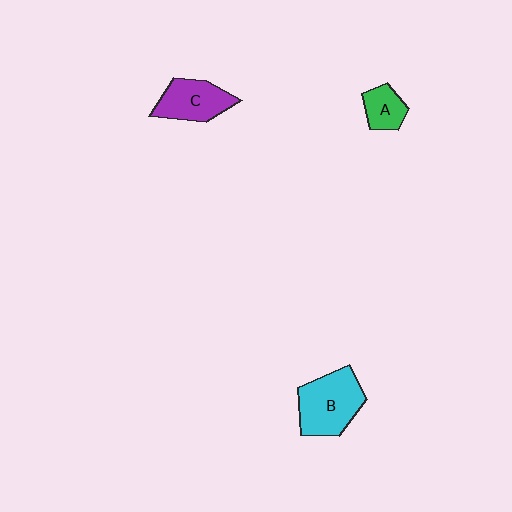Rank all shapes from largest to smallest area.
From largest to smallest: B (cyan), C (purple), A (green).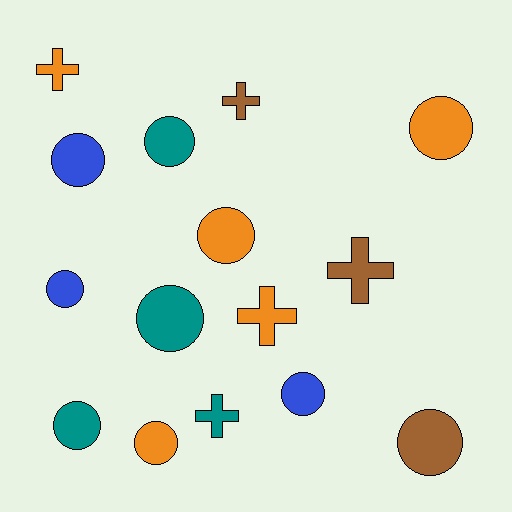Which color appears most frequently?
Orange, with 5 objects.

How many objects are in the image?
There are 15 objects.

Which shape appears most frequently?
Circle, with 10 objects.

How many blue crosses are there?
There are no blue crosses.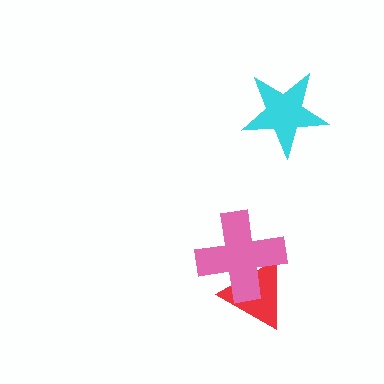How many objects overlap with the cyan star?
0 objects overlap with the cyan star.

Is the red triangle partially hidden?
Yes, it is partially covered by another shape.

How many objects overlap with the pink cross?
1 object overlaps with the pink cross.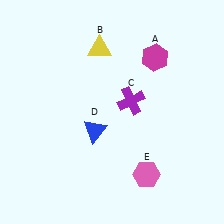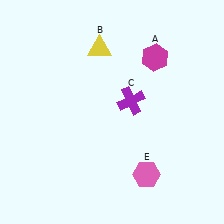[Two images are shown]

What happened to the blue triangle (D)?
The blue triangle (D) was removed in Image 2. It was in the bottom-left area of Image 1.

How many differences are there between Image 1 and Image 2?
There is 1 difference between the two images.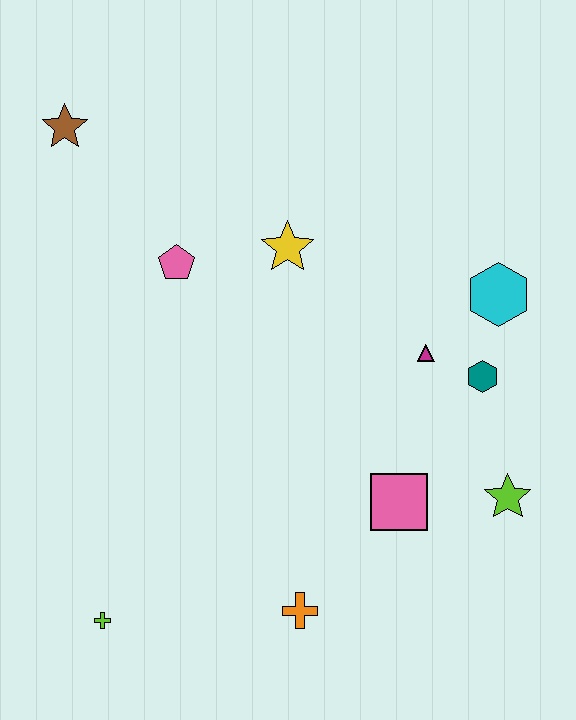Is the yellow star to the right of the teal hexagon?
No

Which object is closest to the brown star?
The pink pentagon is closest to the brown star.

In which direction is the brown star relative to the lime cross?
The brown star is above the lime cross.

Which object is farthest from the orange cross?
The brown star is farthest from the orange cross.